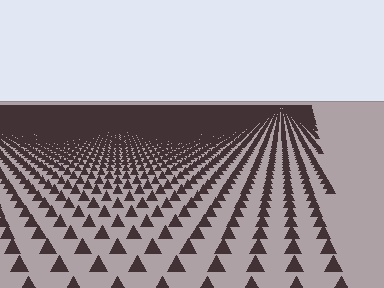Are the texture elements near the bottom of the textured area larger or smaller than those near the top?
Larger. Near the bottom, elements are closer to the viewer and appear at a bigger on-screen size.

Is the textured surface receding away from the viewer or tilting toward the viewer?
The surface is receding away from the viewer. Texture elements get smaller and denser toward the top.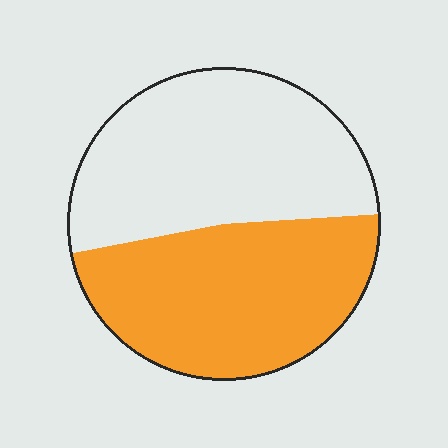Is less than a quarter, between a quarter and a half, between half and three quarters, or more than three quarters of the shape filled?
Between a quarter and a half.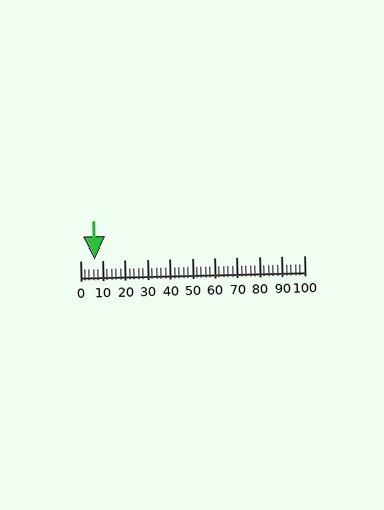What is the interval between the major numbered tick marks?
The major tick marks are spaced 10 units apart.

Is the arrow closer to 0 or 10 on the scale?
The arrow is closer to 10.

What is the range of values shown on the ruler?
The ruler shows values from 0 to 100.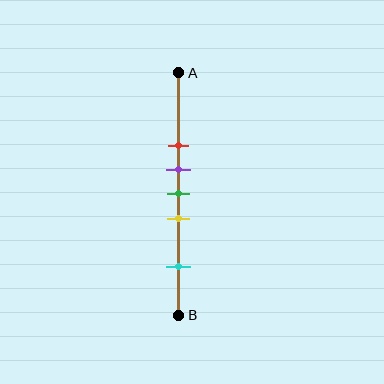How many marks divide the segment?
There are 5 marks dividing the segment.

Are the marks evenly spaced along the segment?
No, the marks are not evenly spaced.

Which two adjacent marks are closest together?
The purple and green marks are the closest adjacent pair.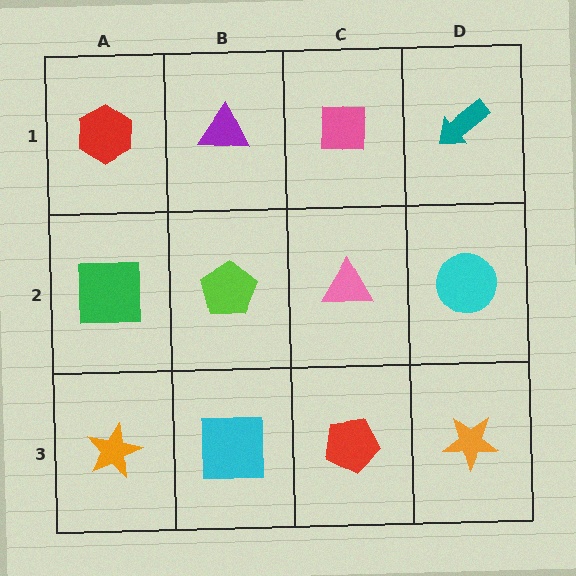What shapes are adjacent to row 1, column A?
A green square (row 2, column A), a purple triangle (row 1, column B).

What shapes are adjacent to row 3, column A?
A green square (row 2, column A), a cyan square (row 3, column B).